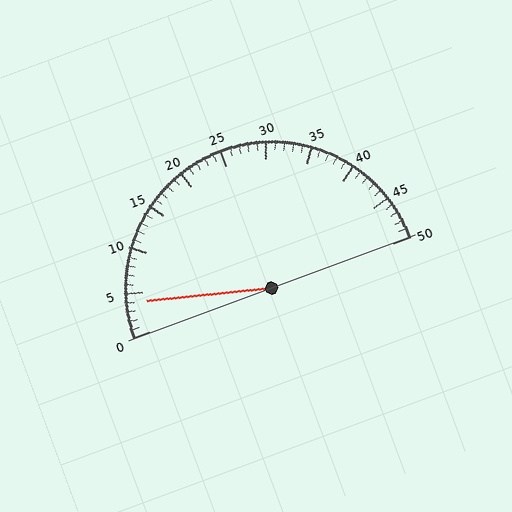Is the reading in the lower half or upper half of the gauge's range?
The reading is in the lower half of the range (0 to 50).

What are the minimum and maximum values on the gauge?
The gauge ranges from 0 to 50.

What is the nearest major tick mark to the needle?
The nearest major tick mark is 5.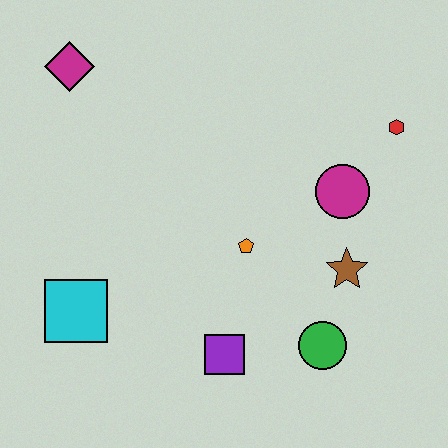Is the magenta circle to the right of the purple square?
Yes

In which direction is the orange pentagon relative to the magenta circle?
The orange pentagon is to the left of the magenta circle.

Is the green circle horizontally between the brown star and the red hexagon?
No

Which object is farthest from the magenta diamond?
The green circle is farthest from the magenta diamond.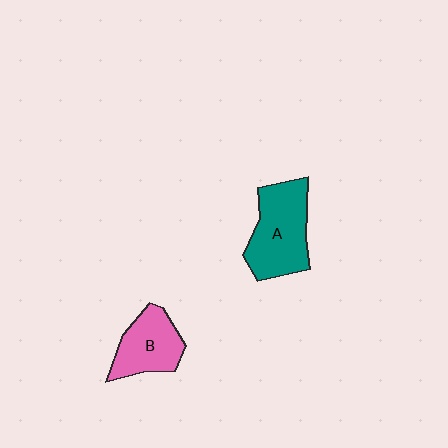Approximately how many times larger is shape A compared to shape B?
Approximately 1.4 times.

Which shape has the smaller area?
Shape B (pink).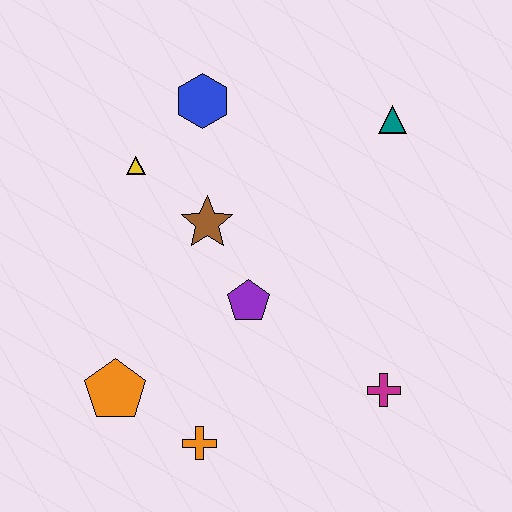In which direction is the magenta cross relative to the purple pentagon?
The magenta cross is to the right of the purple pentagon.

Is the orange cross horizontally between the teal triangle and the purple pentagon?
No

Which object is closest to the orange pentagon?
The orange cross is closest to the orange pentagon.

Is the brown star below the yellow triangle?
Yes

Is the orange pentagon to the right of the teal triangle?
No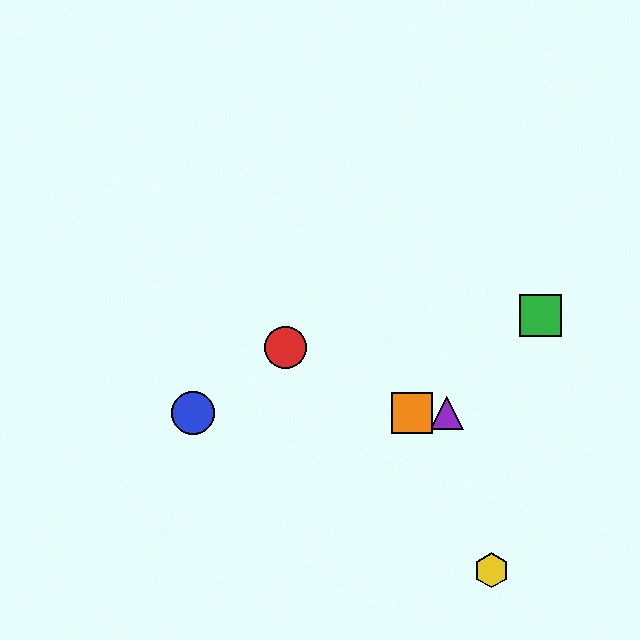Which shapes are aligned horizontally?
The blue circle, the purple triangle, the orange square are aligned horizontally.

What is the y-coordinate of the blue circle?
The blue circle is at y≈413.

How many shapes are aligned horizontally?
3 shapes (the blue circle, the purple triangle, the orange square) are aligned horizontally.